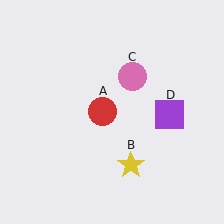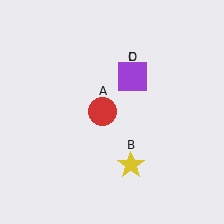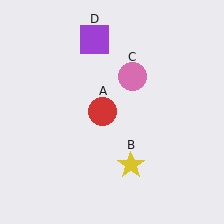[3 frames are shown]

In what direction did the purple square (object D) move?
The purple square (object D) moved up and to the left.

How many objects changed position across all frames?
1 object changed position: purple square (object D).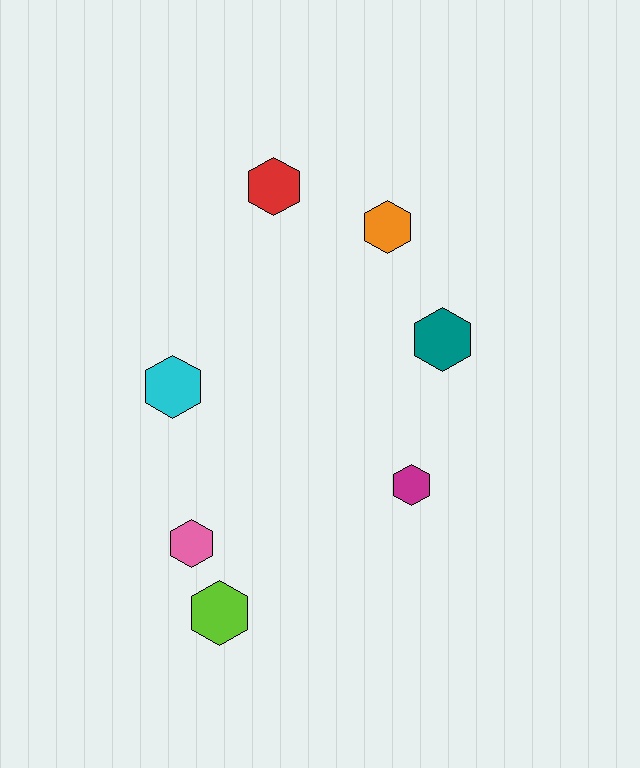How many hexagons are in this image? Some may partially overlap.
There are 7 hexagons.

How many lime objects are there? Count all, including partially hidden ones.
There is 1 lime object.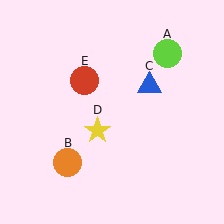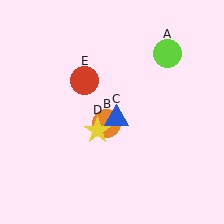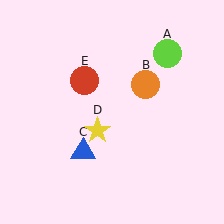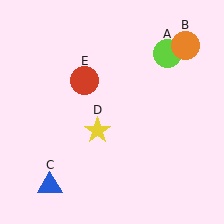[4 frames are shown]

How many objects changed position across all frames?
2 objects changed position: orange circle (object B), blue triangle (object C).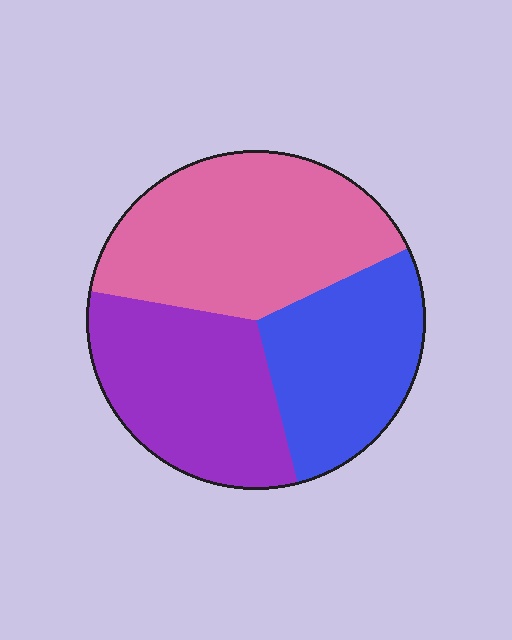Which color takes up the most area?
Pink, at roughly 40%.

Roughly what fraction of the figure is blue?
Blue takes up about one quarter (1/4) of the figure.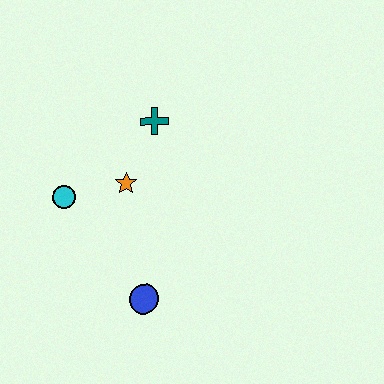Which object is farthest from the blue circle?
The teal cross is farthest from the blue circle.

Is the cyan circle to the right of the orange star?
No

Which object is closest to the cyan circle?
The orange star is closest to the cyan circle.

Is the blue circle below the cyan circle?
Yes